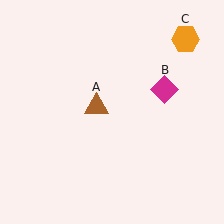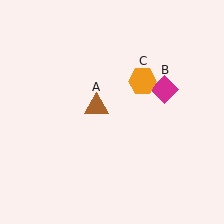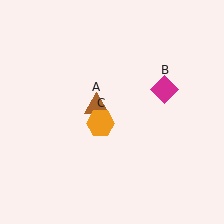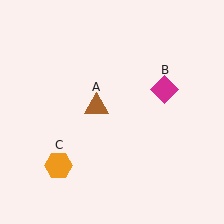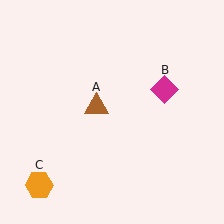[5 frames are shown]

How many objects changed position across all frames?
1 object changed position: orange hexagon (object C).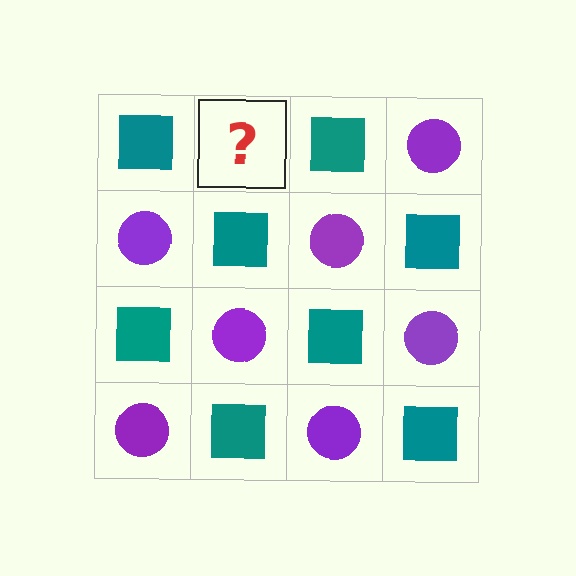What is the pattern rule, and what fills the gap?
The rule is that it alternates teal square and purple circle in a checkerboard pattern. The gap should be filled with a purple circle.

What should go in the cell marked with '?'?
The missing cell should contain a purple circle.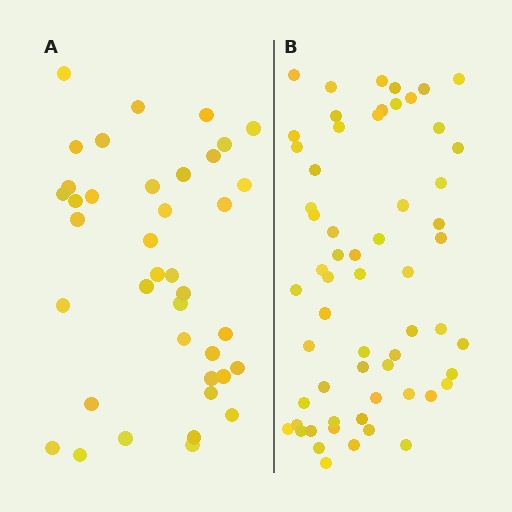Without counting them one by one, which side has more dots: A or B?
Region B (the right region) has more dots.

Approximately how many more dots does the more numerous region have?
Region B has approximately 20 more dots than region A.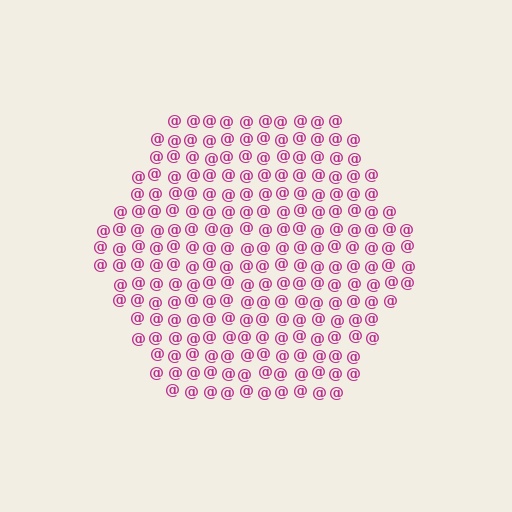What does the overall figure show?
The overall figure shows a hexagon.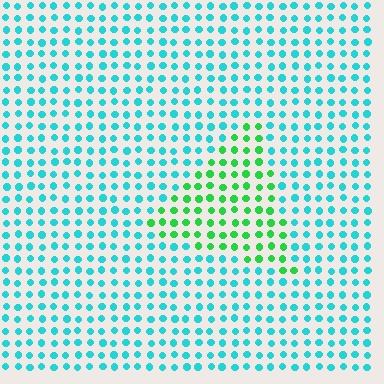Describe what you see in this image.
The image is filled with small cyan elements in a uniform arrangement. A triangle-shaped region is visible where the elements are tinted to a slightly different hue, forming a subtle color boundary.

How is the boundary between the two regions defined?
The boundary is defined purely by a slight shift in hue (about 50 degrees). Spacing, size, and orientation are identical on both sides.